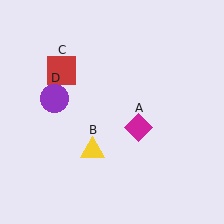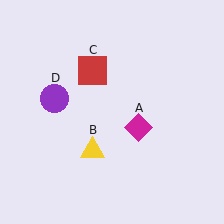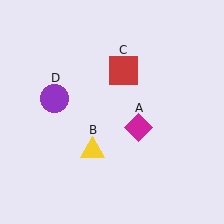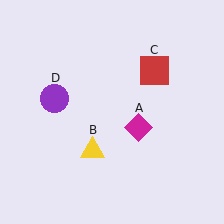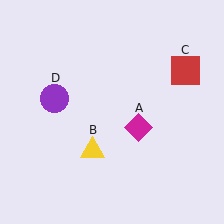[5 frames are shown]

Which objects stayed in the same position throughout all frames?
Magenta diamond (object A) and yellow triangle (object B) and purple circle (object D) remained stationary.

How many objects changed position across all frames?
1 object changed position: red square (object C).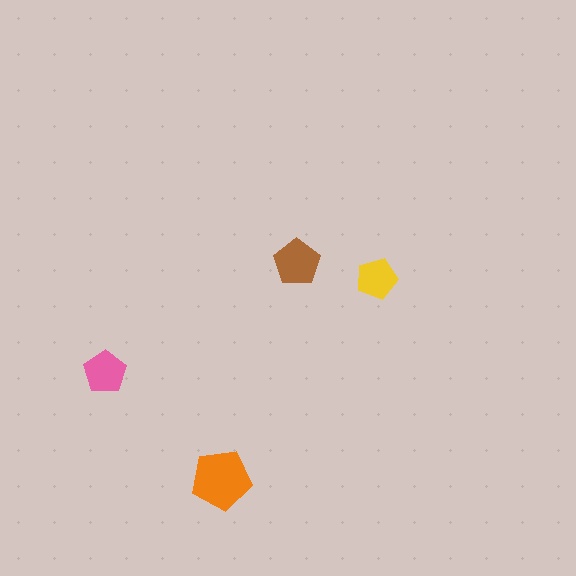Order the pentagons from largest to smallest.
the orange one, the brown one, the pink one, the yellow one.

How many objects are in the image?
There are 4 objects in the image.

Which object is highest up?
The brown pentagon is topmost.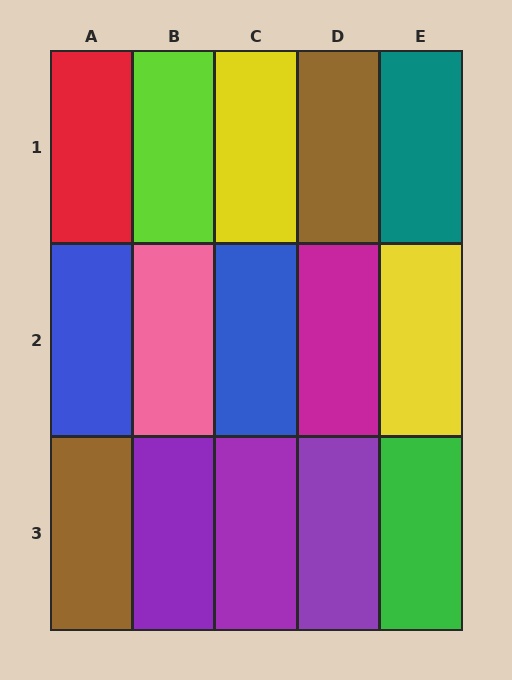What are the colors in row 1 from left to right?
Red, lime, yellow, brown, teal.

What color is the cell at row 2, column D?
Magenta.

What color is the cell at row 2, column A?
Blue.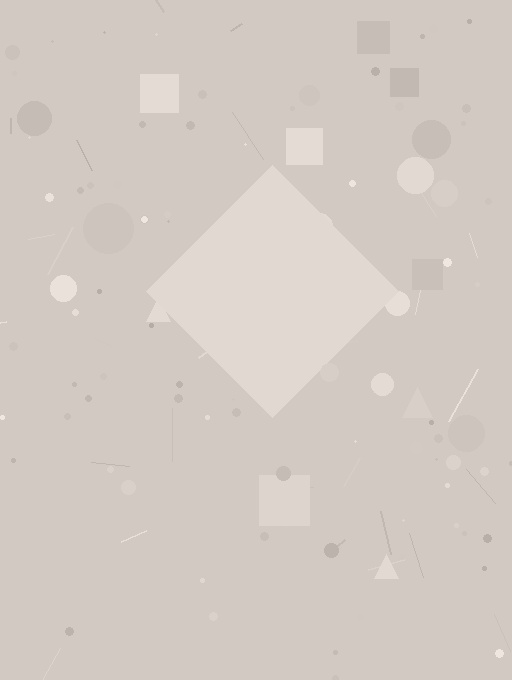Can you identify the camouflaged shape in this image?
The camouflaged shape is a diamond.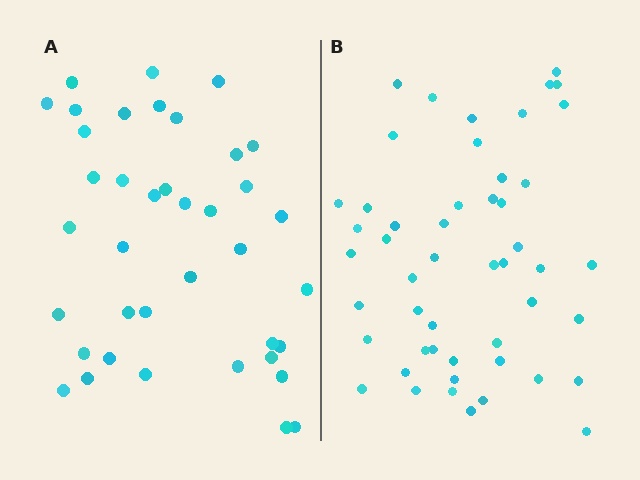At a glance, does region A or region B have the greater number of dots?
Region B (the right region) has more dots.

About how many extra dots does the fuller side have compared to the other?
Region B has roughly 12 or so more dots than region A.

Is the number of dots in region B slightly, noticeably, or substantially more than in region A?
Region B has noticeably more, but not dramatically so. The ratio is roughly 1.3 to 1.